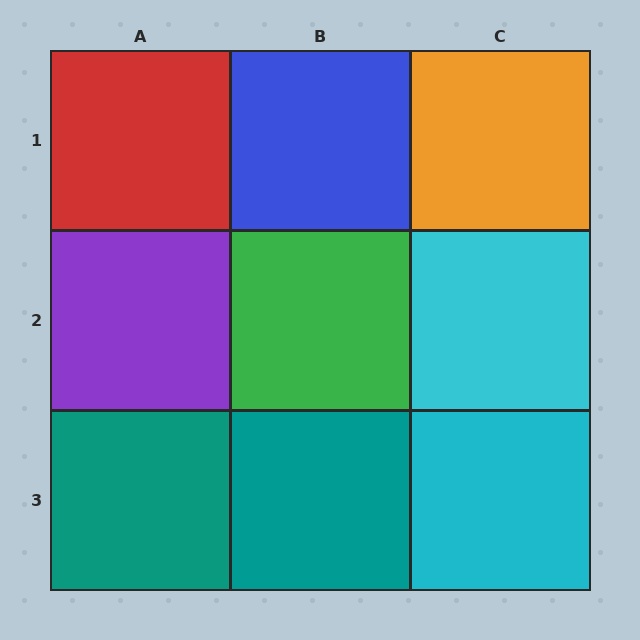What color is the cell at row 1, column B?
Blue.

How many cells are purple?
1 cell is purple.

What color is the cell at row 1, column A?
Red.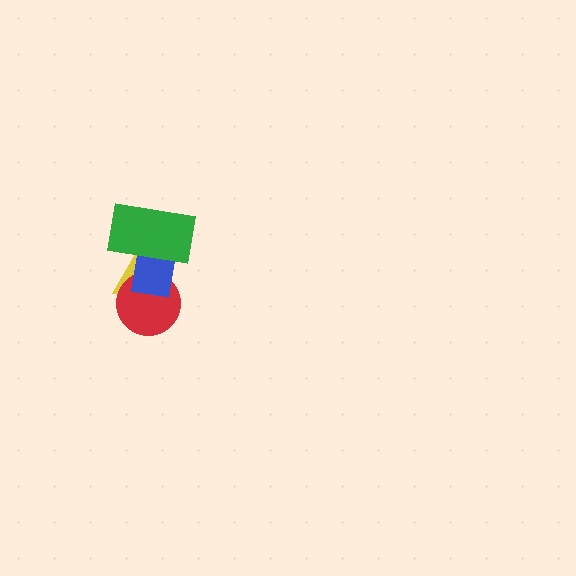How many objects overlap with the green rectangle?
2 objects overlap with the green rectangle.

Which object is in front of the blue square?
The green rectangle is in front of the blue square.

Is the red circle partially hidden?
Yes, it is partially covered by another shape.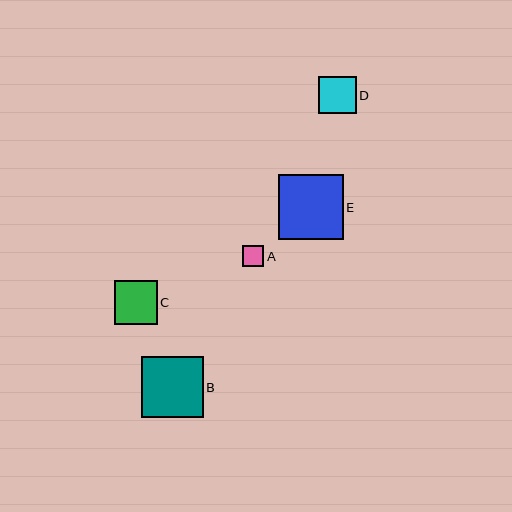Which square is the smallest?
Square A is the smallest with a size of approximately 22 pixels.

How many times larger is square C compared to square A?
Square C is approximately 2.0 times the size of square A.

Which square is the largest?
Square E is the largest with a size of approximately 65 pixels.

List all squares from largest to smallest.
From largest to smallest: E, B, C, D, A.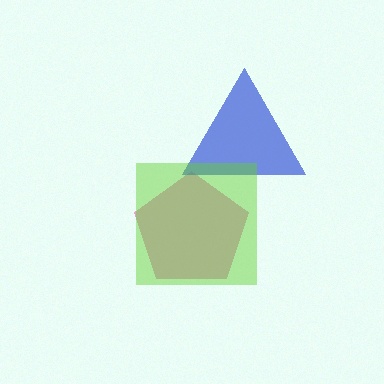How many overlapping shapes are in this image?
There are 3 overlapping shapes in the image.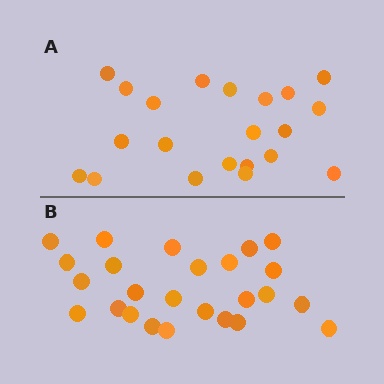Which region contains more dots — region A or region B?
Region B (the bottom region) has more dots.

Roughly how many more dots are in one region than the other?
Region B has about 4 more dots than region A.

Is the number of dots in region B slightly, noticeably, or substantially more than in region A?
Region B has only slightly more — the two regions are fairly close. The ratio is roughly 1.2 to 1.